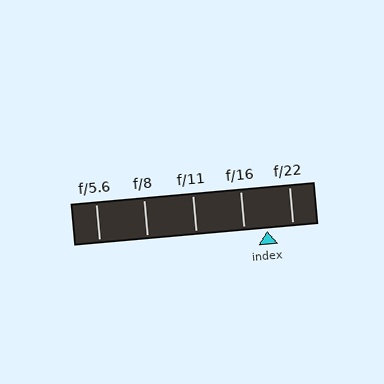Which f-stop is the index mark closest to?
The index mark is closest to f/16.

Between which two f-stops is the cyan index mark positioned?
The index mark is between f/16 and f/22.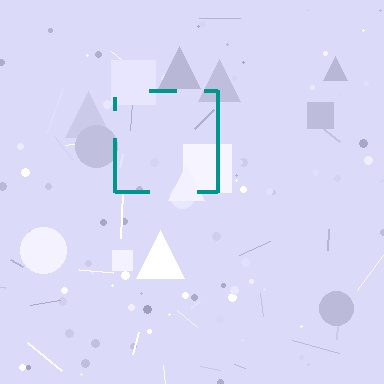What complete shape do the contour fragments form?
The contour fragments form a square.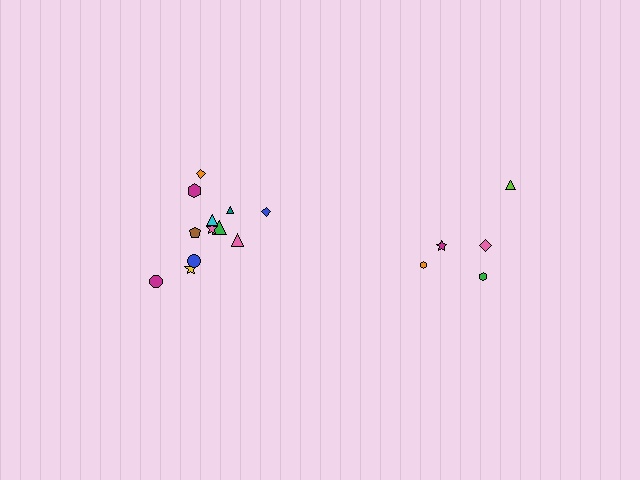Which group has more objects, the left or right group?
The left group.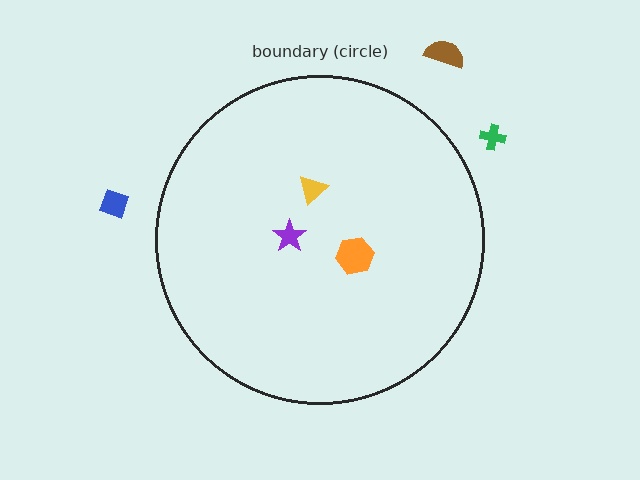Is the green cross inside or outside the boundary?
Outside.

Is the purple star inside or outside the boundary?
Inside.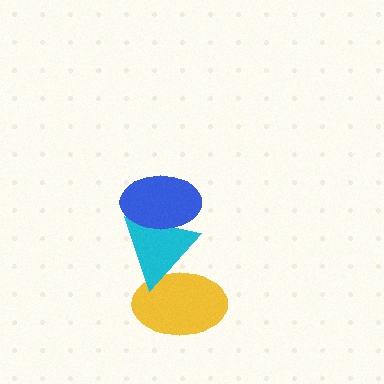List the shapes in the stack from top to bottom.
From top to bottom: the blue ellipse, the cyan triangle, the yellow ellipse.